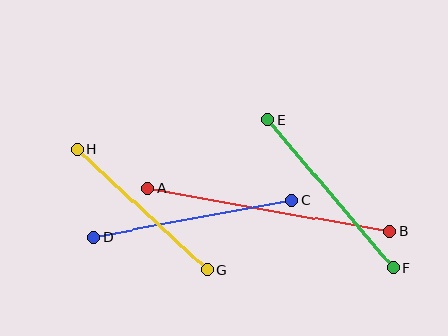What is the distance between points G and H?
The distance is approximately 177 pixels.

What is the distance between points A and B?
The distance is approximately 246 pixels.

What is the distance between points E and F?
The distance is approximately 194 pixels.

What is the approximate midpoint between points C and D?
The midpoint is at approximately (193, 218) pixels.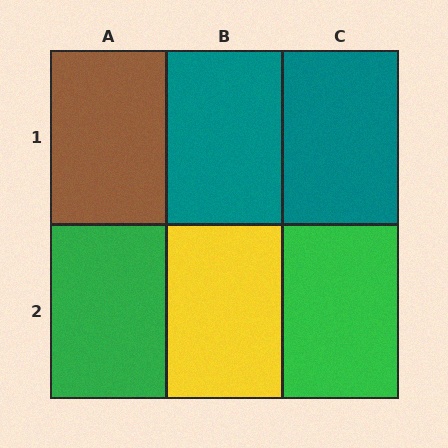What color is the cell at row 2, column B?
Yellow.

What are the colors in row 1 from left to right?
Brown, teal, teal.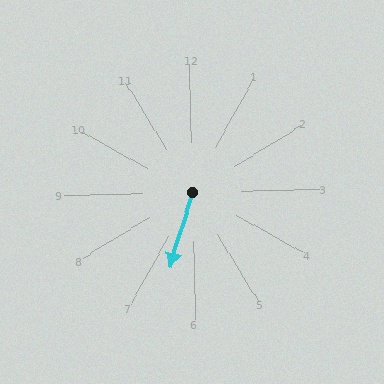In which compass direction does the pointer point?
South.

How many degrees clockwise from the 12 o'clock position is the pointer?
Approximately 198 degrees.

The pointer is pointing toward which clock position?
Roughly 7 o'clock.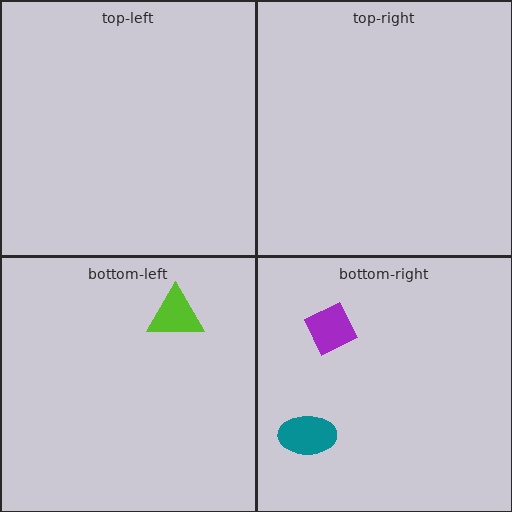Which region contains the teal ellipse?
The bottom-right region.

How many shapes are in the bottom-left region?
1.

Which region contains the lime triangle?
The bottom-left region.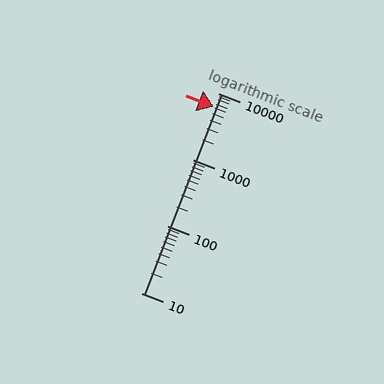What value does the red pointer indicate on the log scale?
The pointer indicates approximately 6300.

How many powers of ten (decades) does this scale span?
The scale spans 3 decades, from 10 to 10000.